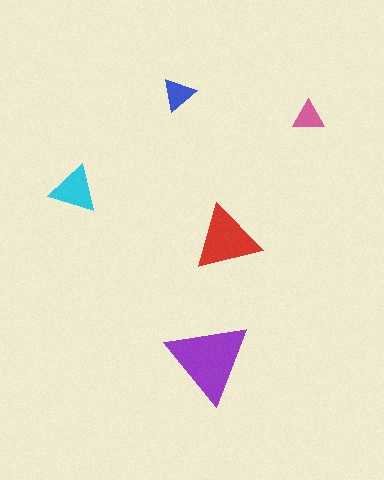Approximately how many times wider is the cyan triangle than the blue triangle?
About 1.5 times wider.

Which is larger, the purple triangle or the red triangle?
The purple one.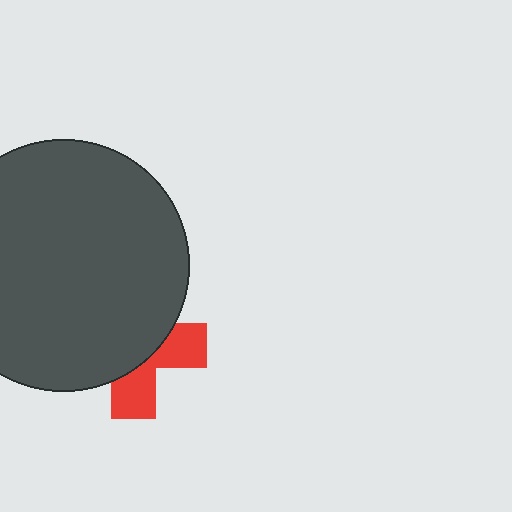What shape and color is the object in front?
The object in front is a dark gray circle.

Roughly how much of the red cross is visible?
A small part of it is visible (roughly 37%).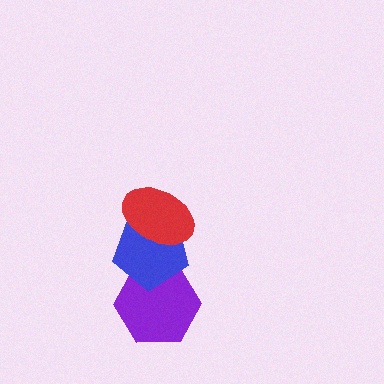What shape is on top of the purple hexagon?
The blue pentagon is on top of the purple hexagon.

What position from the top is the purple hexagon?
The purple hexagon is 3rd from the top.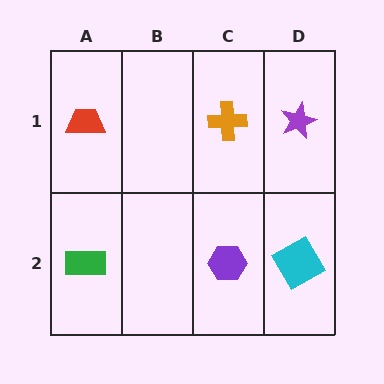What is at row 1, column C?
An orange cross.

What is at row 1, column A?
A red trapezoid.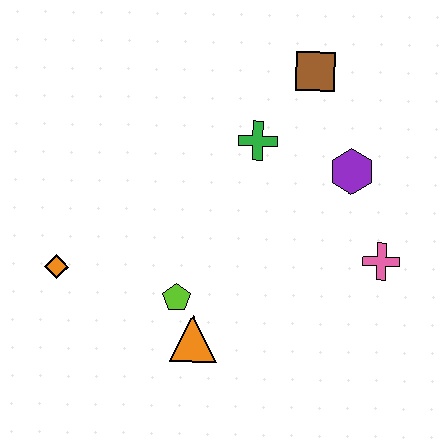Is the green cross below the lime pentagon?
No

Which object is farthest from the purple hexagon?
The orange diamond is farthest from the purple hexagon.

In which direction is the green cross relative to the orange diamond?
The green cross is to the right of the orange diamond.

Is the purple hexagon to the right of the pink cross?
No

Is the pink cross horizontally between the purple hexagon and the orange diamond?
No